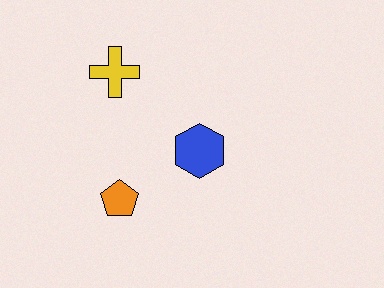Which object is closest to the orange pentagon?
The blue hexagon is closest to the orange pentagon.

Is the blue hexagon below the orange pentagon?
No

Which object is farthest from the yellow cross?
The orange pentagon is farthest from the yellow cross.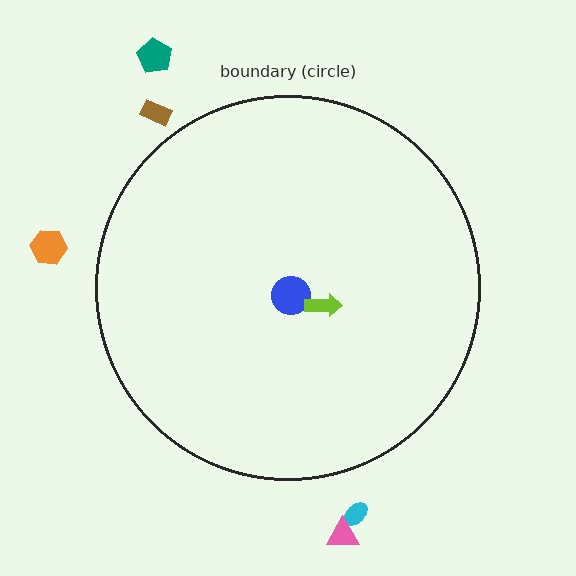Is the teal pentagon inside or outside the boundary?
Outside.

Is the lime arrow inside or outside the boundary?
Inside.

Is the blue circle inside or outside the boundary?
Inside.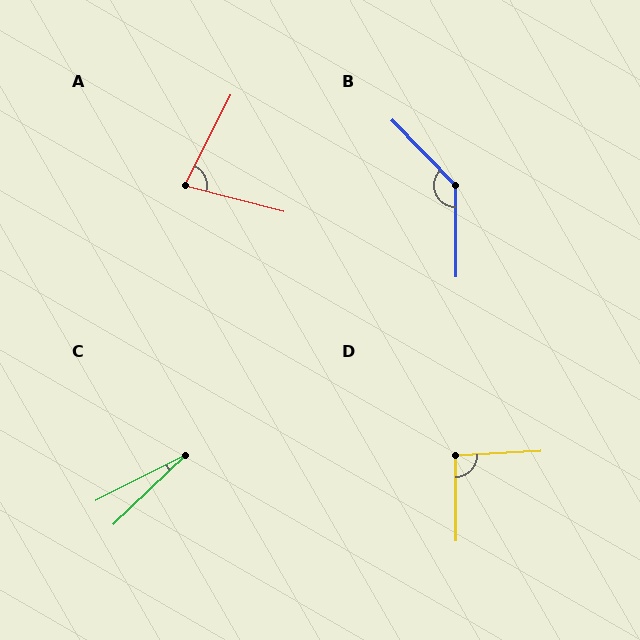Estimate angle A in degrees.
Approximately 78 degrees.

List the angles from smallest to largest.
C (17°), A (78°), D (93°), B (136°).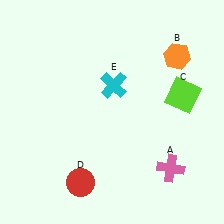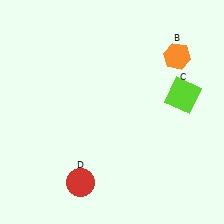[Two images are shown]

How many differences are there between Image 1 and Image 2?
There are 2 differences between the two images.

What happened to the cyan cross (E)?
The cyan cross (E) was removed in Image 2. It was in the top-right area of Image 1.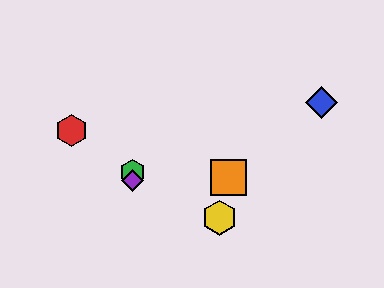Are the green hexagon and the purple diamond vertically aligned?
Yes, both are at x≈132.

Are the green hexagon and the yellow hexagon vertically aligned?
No, the green hexagon is at x≈132 and the yellow hexagon is at x≈220.